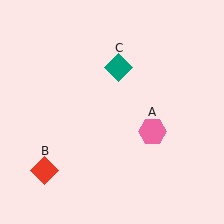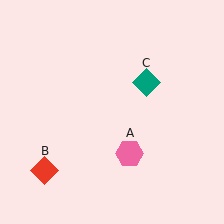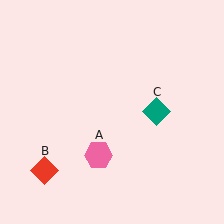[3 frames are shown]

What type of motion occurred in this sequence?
The pink hexagon (object A), teal diamond (object C) rotated clockwise around the center of the scene.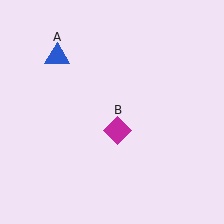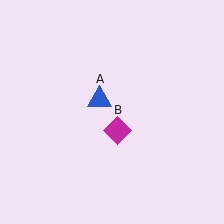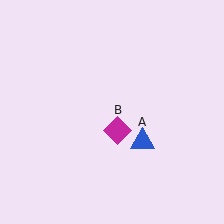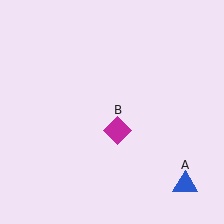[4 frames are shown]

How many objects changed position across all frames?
1 object changed position: blue triangle (object A).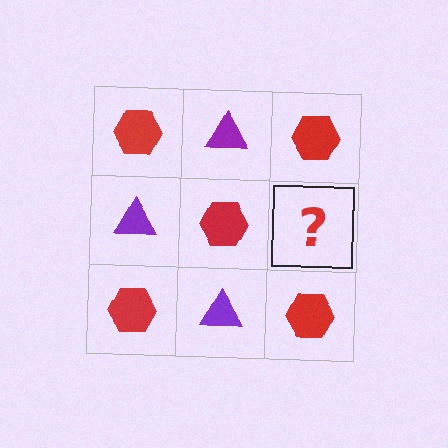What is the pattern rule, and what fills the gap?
The rule is that it alternates red hexagon and purple triangle in a checkerboard pattern. The gap should be filled with a purple triangle.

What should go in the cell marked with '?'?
The missing cell should contain a purple triangle.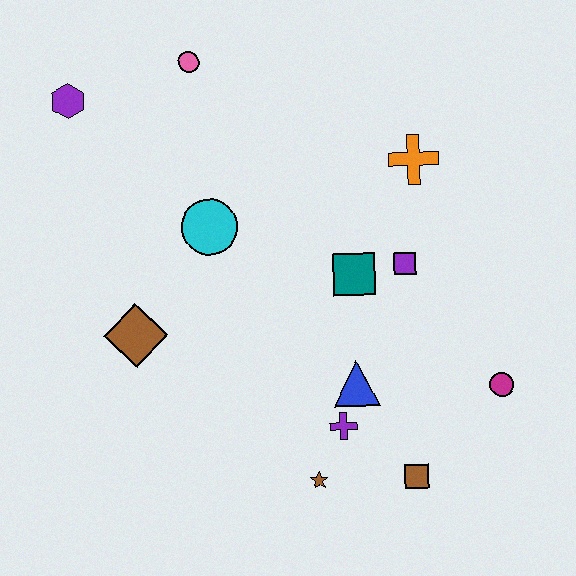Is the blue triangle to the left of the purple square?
Yes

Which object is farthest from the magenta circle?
The purple hexagon is farthest from the magenta circle.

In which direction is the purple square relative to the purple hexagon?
The purple square is to the right of the purple hexagon.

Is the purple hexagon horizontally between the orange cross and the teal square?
No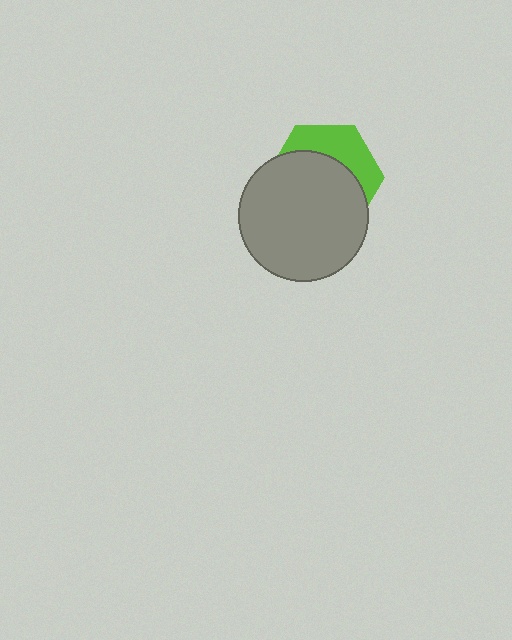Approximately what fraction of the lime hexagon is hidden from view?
Roughly 66% of the lime hexagon is hidden behind the gray circle.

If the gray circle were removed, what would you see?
You would see the complete lime hexagon.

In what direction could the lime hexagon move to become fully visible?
The lime hexagon could move up. That would shift it out from behind the gray circle entirely.